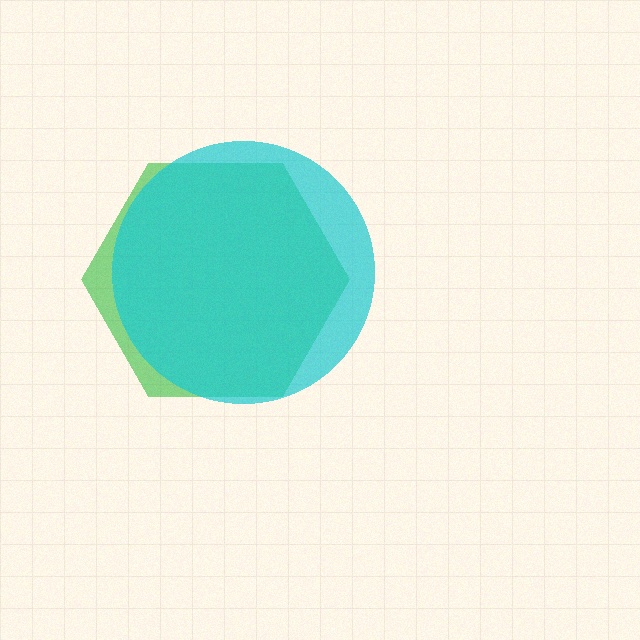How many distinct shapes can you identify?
There are 2 distinct shapes: a green hexagon, a cyan circle.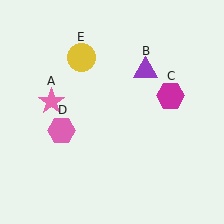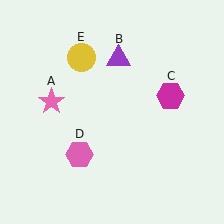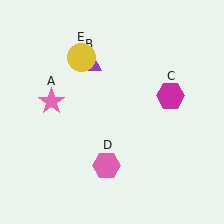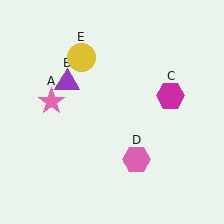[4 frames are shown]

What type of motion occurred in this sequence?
The purple triangle (object B), pink hexagon (object D) rotated counterclockwise around the center of the scene.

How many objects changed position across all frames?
2 objects changed position: purple triangle (object B), pink hexagon (object D).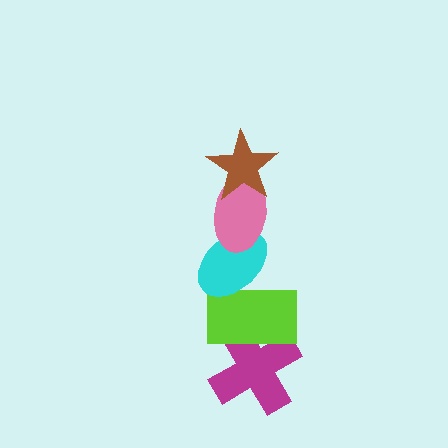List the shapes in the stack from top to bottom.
From top to bottom: the brown star, the pink ellipse, the cyan ellipse, the lime rectangle, the magenta cross.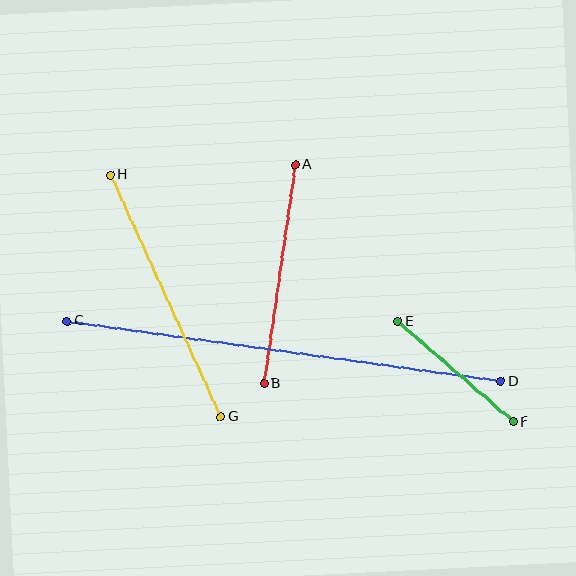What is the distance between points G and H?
The distance is approximately 266 pixels.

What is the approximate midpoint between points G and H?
The midpoint is at approximately (166, 296) pixels.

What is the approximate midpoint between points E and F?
The midpoint is at approximately (455, 372) pixels.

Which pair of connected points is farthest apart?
Points C and D are farthest apart.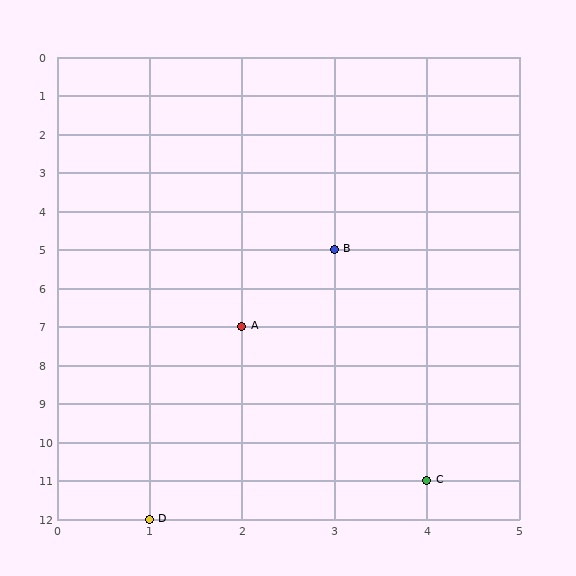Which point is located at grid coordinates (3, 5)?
Point B is at (3, 5).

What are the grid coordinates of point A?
Point A is at grid coordinates (2, 7).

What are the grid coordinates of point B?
Point B is at grid coordinates (3, 5).